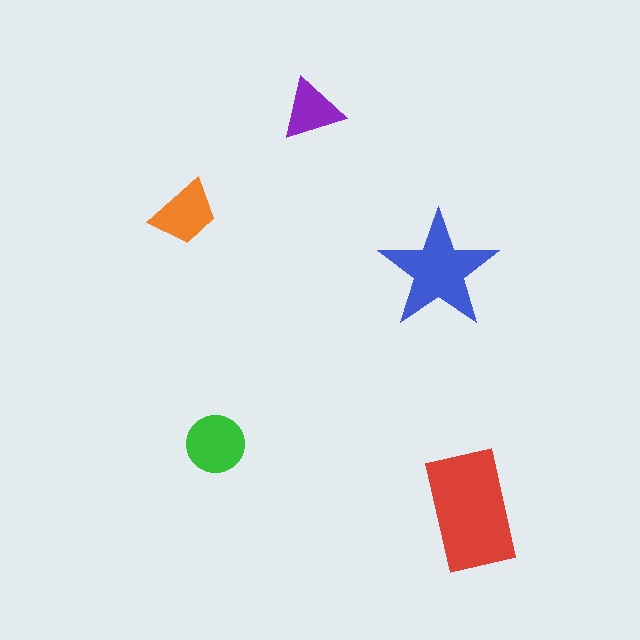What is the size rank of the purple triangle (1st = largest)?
5th.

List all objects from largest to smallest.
The red rectangle, the blue star, the green circle, the orange trapezoid, the purple triangle.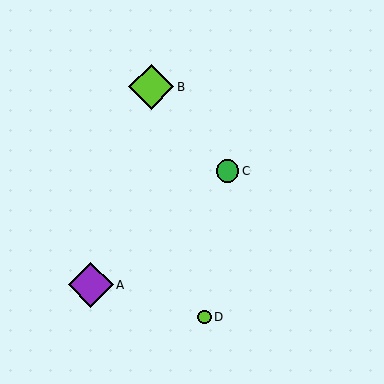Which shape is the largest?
The purple diamond (labeled A) is the largest.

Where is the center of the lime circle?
The center of the lime circle is at (205, 317).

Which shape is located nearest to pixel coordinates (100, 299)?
The purple diamond (labeled A) at (91, 285) is nearest to that location.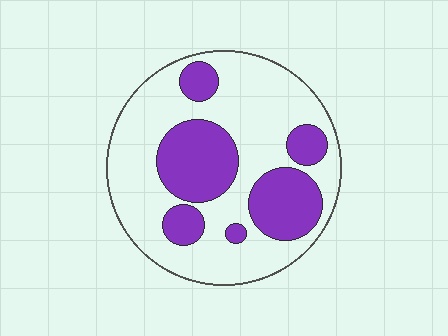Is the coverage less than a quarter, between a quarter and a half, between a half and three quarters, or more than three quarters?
Between a quarter and a half.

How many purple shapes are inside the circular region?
6.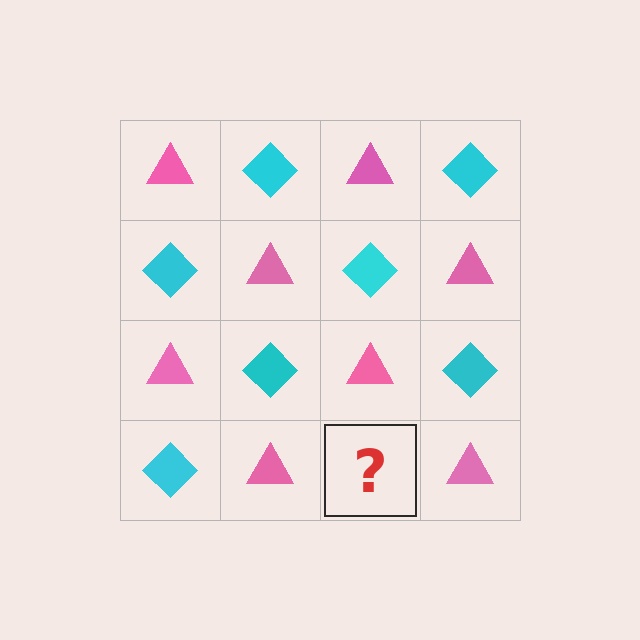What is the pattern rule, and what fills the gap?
The rule is that it alternates pink triangle and cyan diamond in a checkerboard pattern. The gap should be filled with a cyan diamond.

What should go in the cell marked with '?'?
The missing cell should contain a cyan diamond.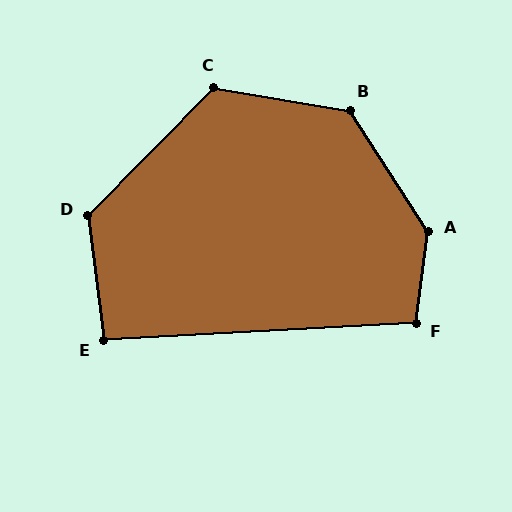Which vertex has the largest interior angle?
A, at approximately 140 degrees.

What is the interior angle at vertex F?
Approximately 100 degrees (obtuse).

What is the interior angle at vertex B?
Approximately 132 degrees (obtuse).